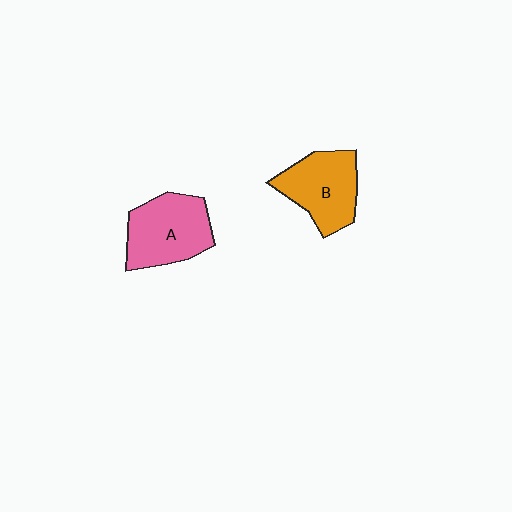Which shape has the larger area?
Shape A (pink).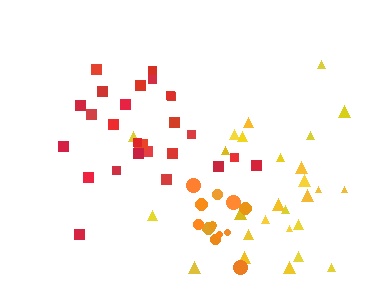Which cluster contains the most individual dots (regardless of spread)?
Yellow (27).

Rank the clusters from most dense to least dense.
orange, red, yellow.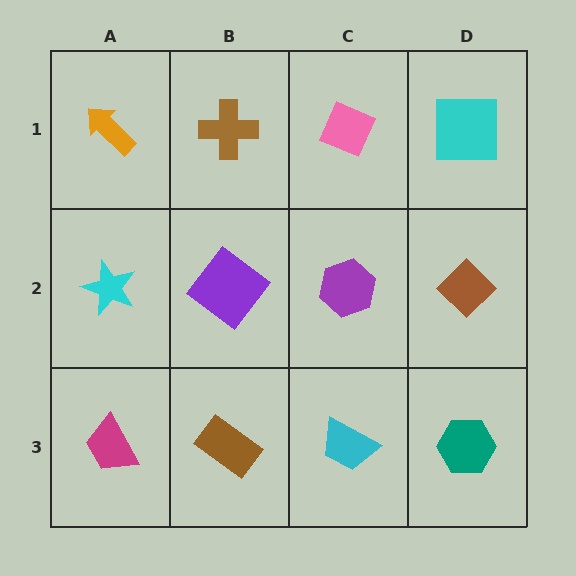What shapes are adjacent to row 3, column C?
A purple hexagon (row 2, column C), a brown rectangle (row 3, column B), a teal hexagon (row 3, column D).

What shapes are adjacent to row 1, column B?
A purple diamond (row 2, column B), an orange arrow (row 1, column A), a pink diamond (row 1, column C).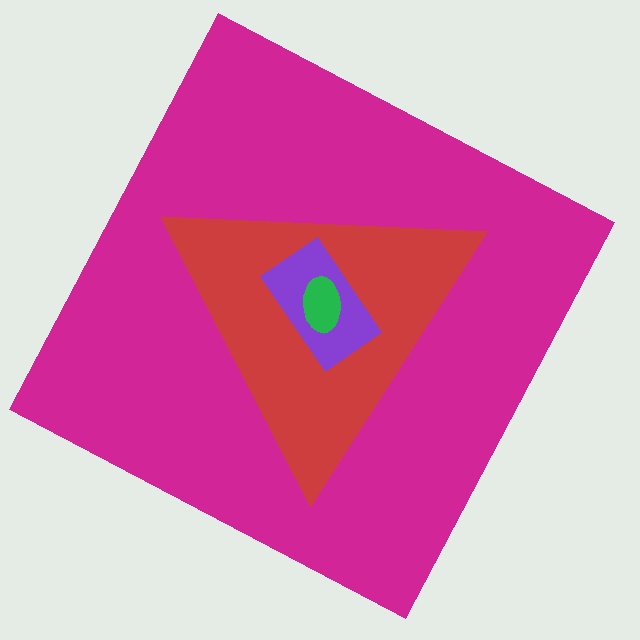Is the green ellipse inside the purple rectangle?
Yes.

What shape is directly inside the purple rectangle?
The green ellipse.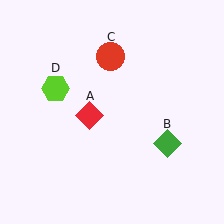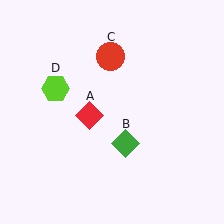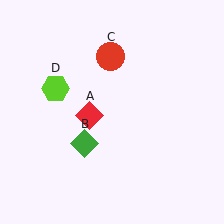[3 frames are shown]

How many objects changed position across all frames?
1 object changed position: green diamond (object B).